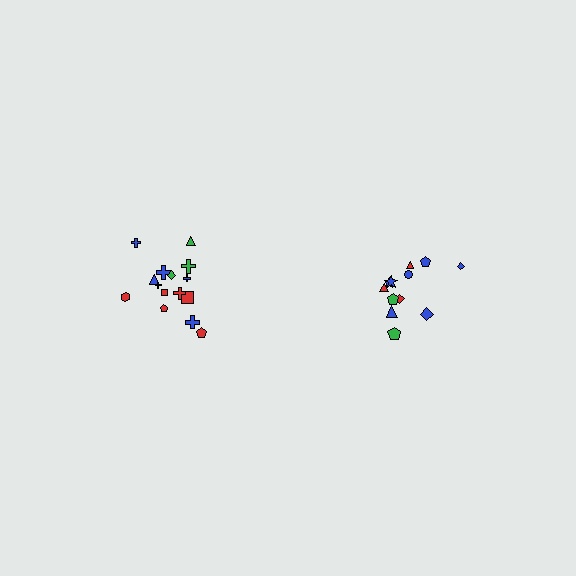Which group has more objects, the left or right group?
The left group.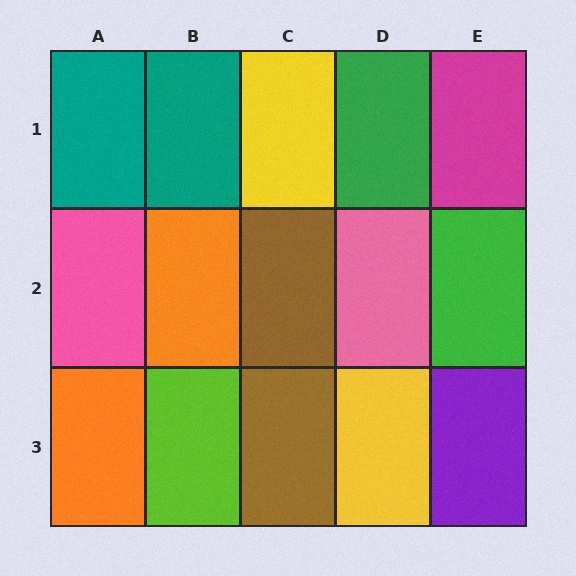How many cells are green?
2 cells are green.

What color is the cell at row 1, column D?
Green.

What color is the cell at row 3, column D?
Yellow.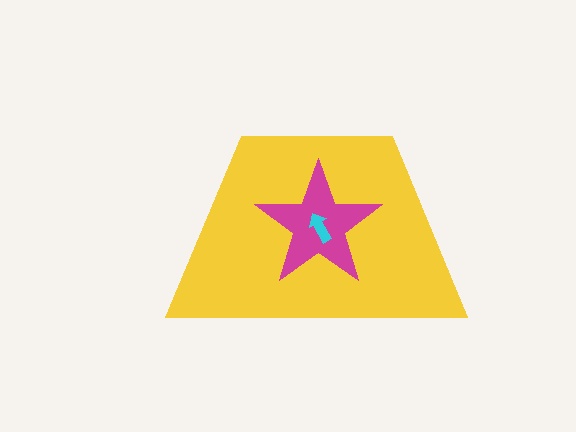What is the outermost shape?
The yellow trapezoid.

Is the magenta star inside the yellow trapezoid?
Yes.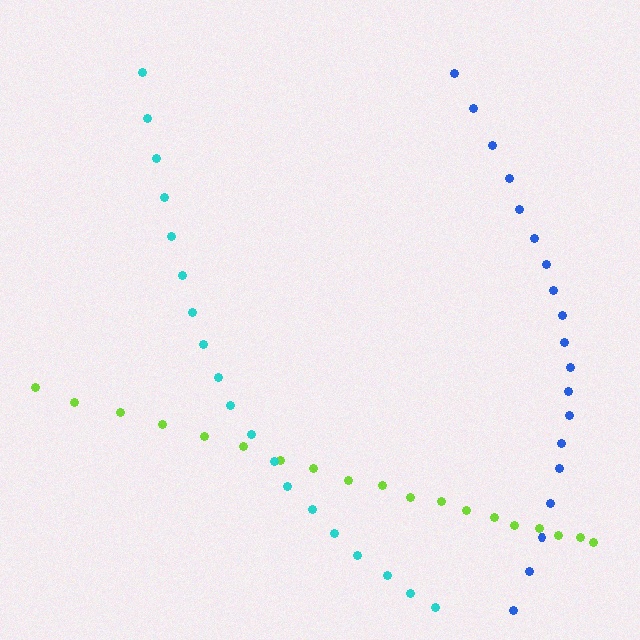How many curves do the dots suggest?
There are 3 distinct paths.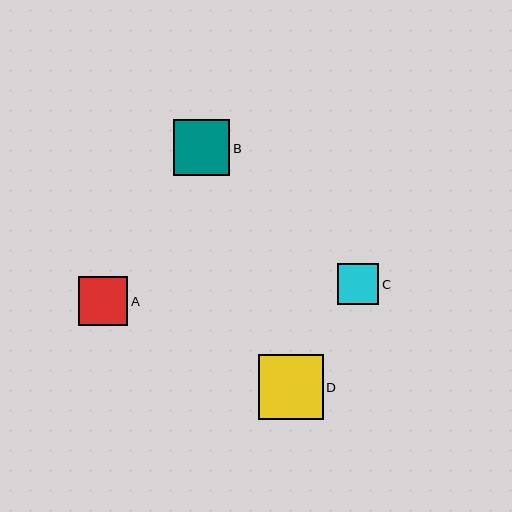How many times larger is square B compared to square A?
Square B is approximately 1.1 times the size of square A.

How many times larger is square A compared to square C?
Square A is approximately 1.2 times the size of square C.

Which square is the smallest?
Square C is the smallest with a size of approximately 42 pixels.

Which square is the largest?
Square D is the largest with a size of approximately 64 pixels.